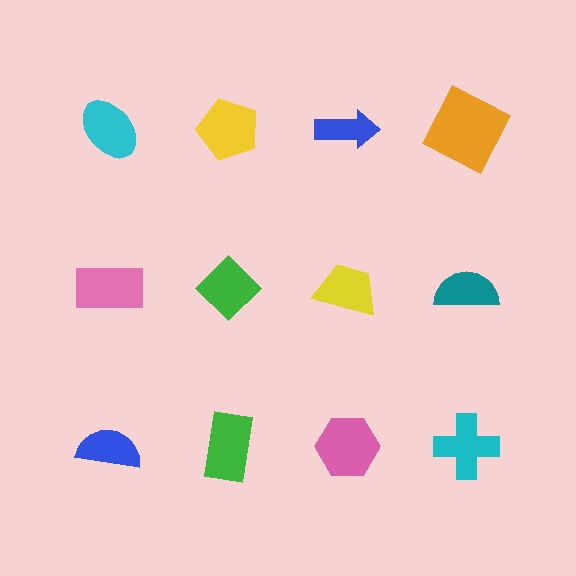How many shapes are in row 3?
4 shapes.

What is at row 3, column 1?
A blue semicircle.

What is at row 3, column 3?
A pink hexagon.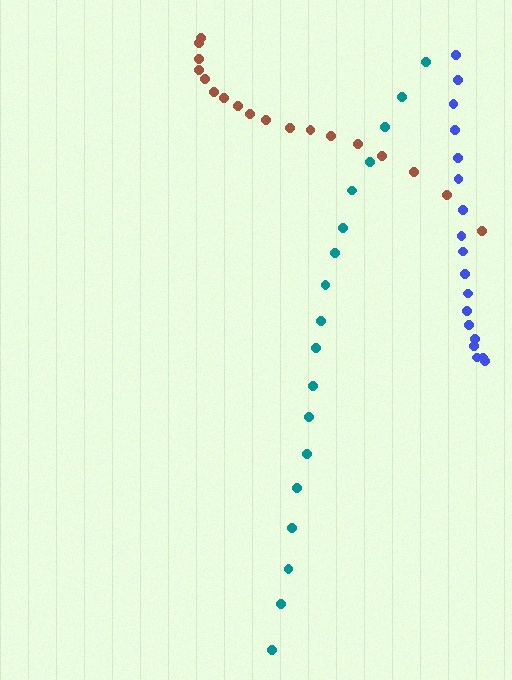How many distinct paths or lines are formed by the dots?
There are 3 distinct paths.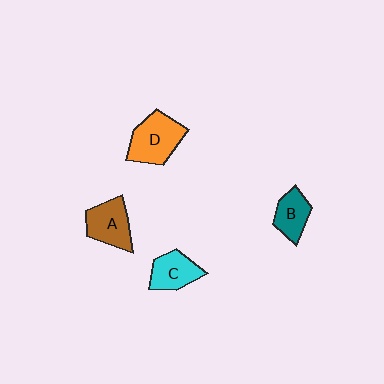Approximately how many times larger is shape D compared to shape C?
Approximately 1.4 times.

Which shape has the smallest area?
Shape B (teal).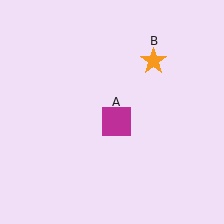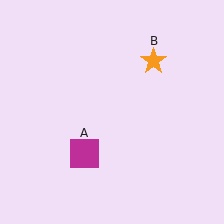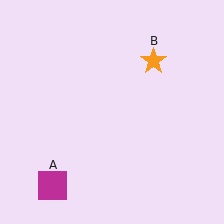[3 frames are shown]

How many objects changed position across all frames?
1 object changed position: magenta square (object A).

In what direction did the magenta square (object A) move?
The magenta square (object A) moved down and to the left.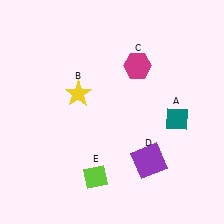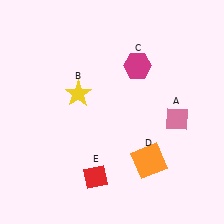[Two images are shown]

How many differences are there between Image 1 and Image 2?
There are 3 differences between the two images.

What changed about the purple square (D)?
In Image 1, D is purple. In Image 2, it changed to orange.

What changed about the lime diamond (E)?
In Image 1, E is lime. In Image 2, it changed to red.